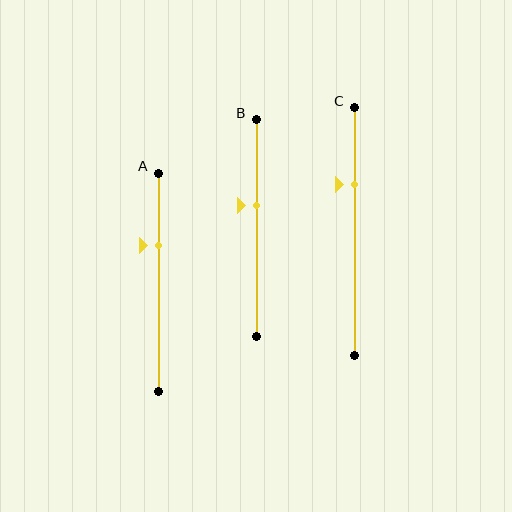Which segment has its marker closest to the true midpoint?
Segment B has its marker closest to the true midpoint.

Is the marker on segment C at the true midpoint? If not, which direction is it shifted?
No, the marker on segment C is shifted upward by about 19% of the segment length.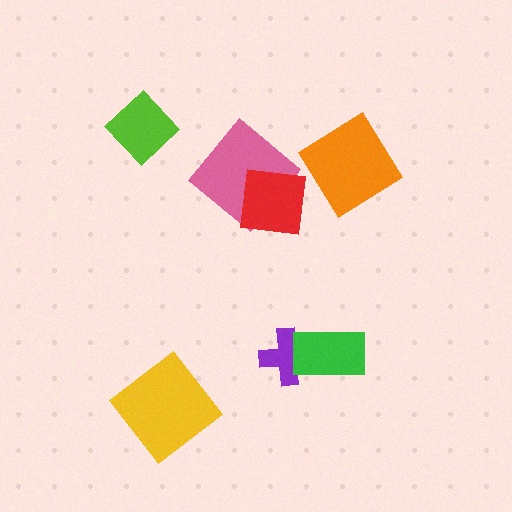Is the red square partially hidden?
No, no other shape covers it.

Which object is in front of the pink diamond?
The red square is in front of the pink diamond.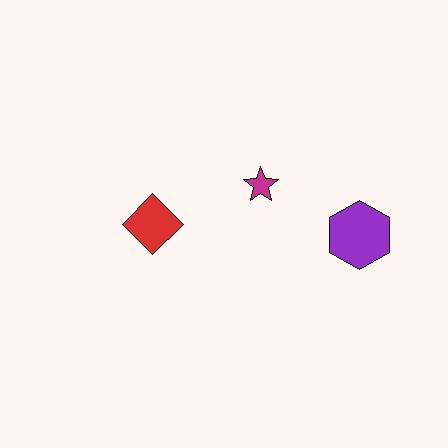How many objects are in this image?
There are 3 objects.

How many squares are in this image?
There are no squares.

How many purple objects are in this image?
There is 1 purple object.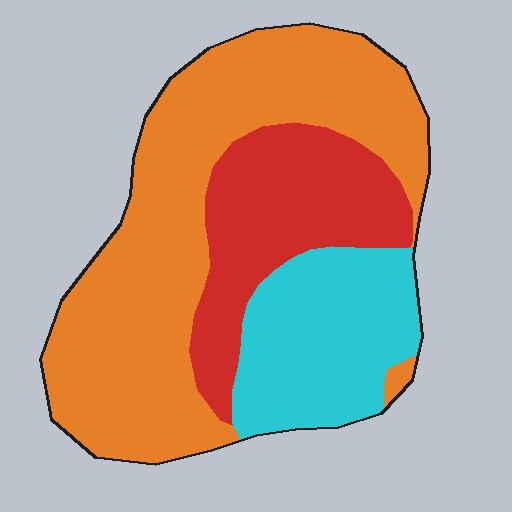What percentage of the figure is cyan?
Cyan covers around 25% of the figure.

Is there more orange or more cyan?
Orange.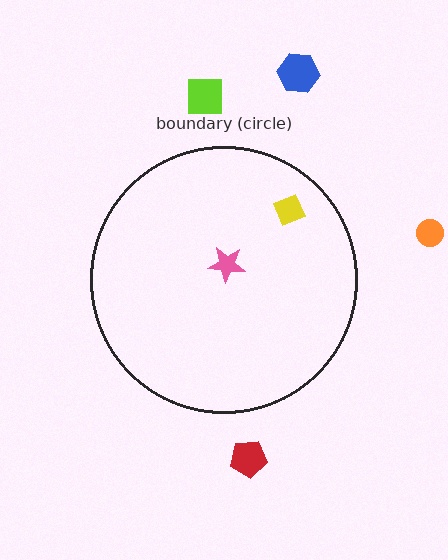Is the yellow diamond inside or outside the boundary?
Inside.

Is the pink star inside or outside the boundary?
Inside.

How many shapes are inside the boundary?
2 inside, 4 outside.